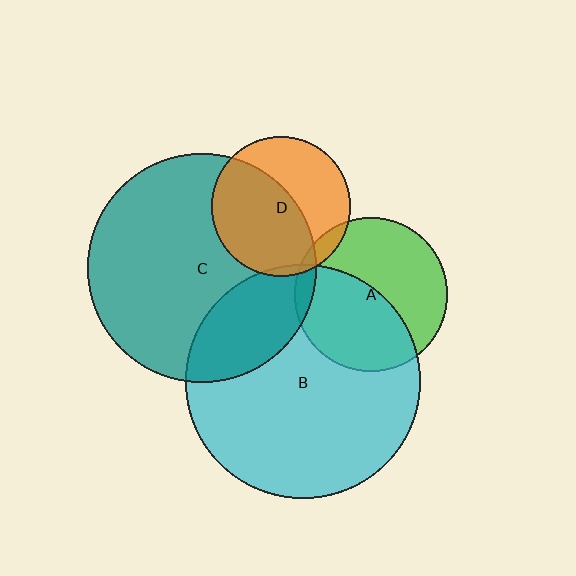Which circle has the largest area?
Circle B (cyan).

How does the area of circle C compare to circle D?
Approximately 2.7 times.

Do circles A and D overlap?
Yes.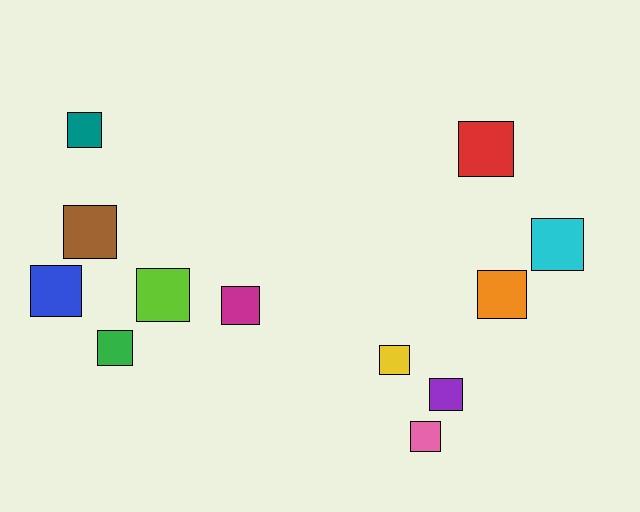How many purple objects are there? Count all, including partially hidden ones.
There is 1 purple object.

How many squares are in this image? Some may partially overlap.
There are 12 squares.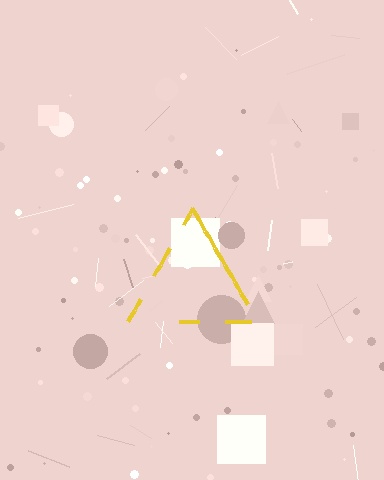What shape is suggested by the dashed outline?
The dashed outline suggests a triangle.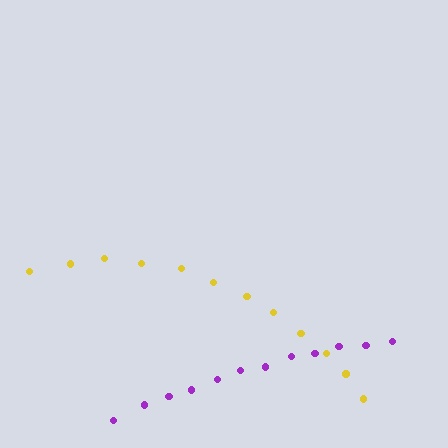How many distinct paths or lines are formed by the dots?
There are 2 distinct paths.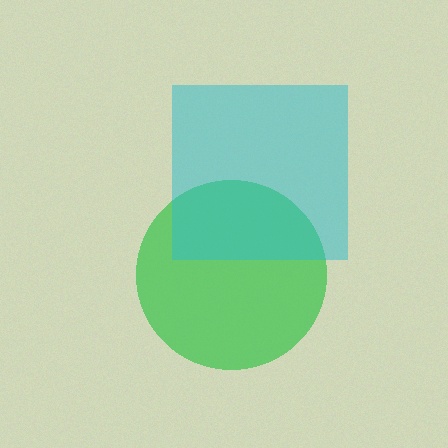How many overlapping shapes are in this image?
There are 2 overlapping shapes in the image.